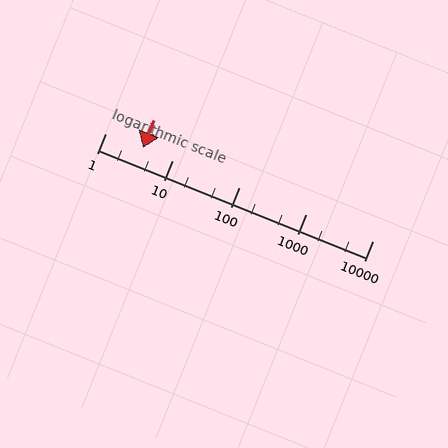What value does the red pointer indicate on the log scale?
The pointer indicates approximately 3.7.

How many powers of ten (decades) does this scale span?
The scale spans 4 decades, from 1 to 10000.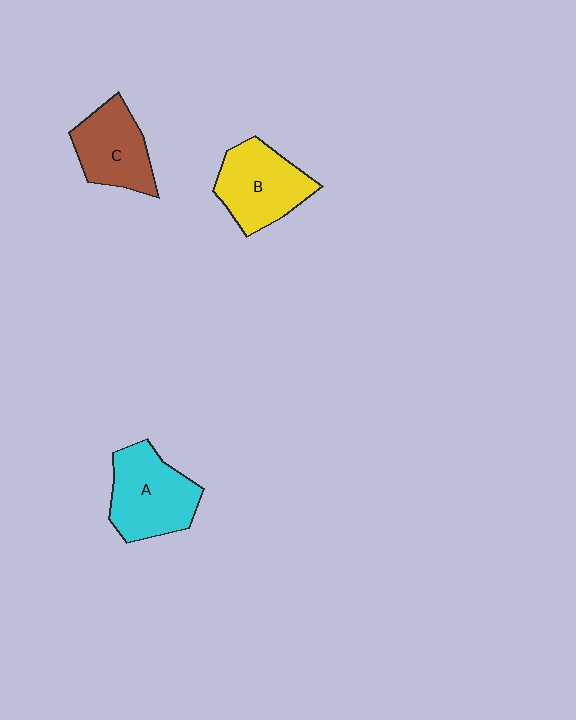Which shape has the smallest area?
Shape C (brown).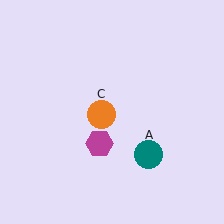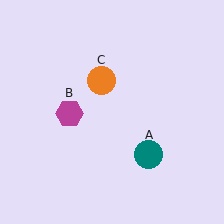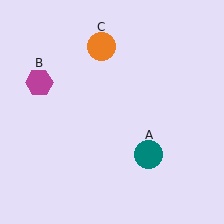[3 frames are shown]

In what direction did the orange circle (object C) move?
The orange circle (object C) moved up.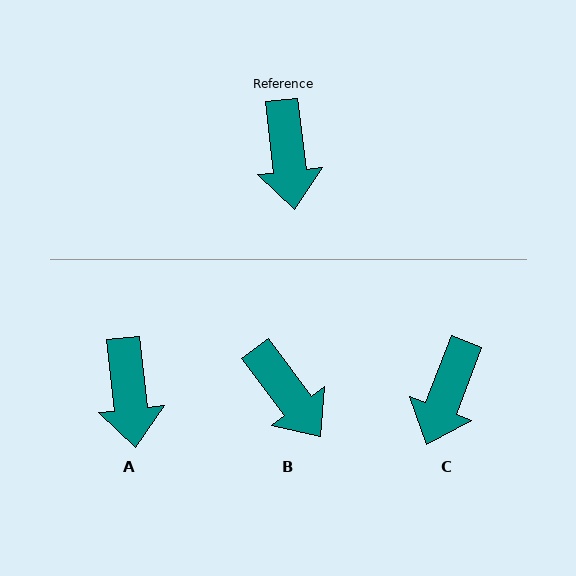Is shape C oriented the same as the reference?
No, it is off by about 28 degrees.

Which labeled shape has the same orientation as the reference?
A.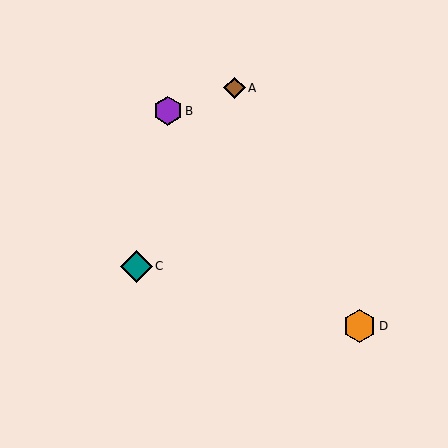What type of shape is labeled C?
Shape C is a teal diamond.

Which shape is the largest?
The orange hexagon (labeled D) is the largest.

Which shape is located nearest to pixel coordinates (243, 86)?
The brown diamond (labeled A) at (235, 88) is nearest to that location.